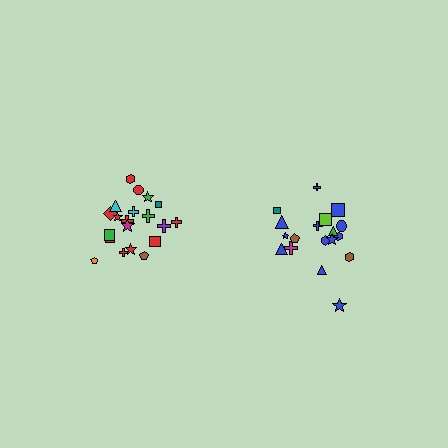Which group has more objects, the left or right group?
The left group.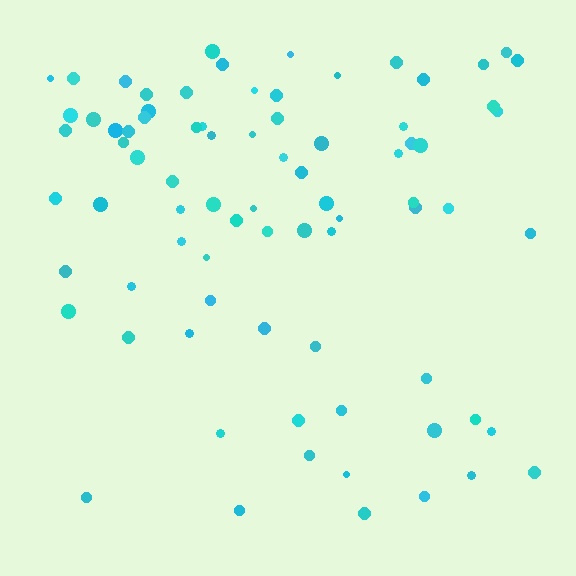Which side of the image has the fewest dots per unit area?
The bottom.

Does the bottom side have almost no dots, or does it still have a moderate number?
Still a moderate number, just noticeably fewer than the top.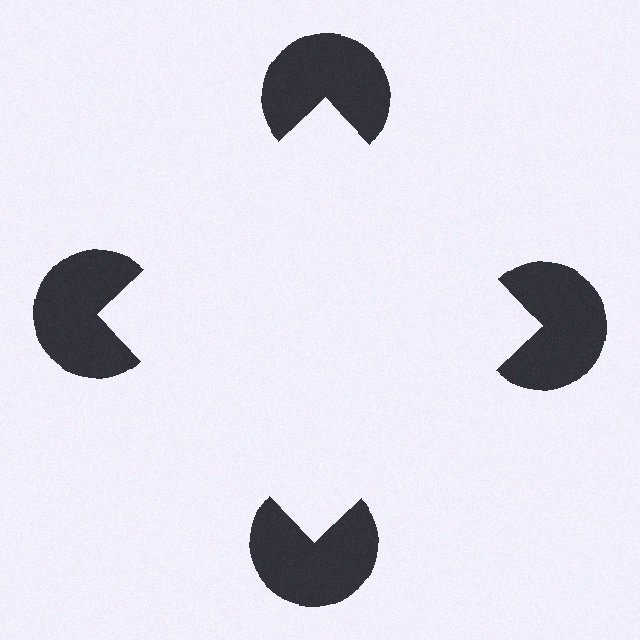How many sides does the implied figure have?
4 sides.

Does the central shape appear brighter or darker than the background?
It typically appears slightly brighter than the background, even though no actual brightness change is drawn.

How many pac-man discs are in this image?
There are 4 — one at each vertex of the illusory square.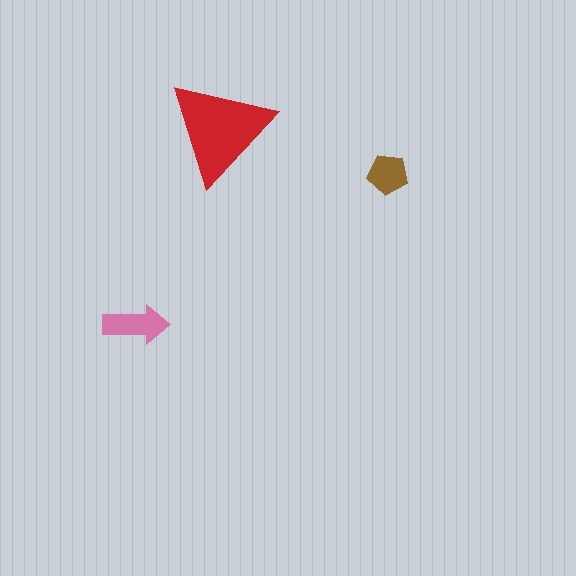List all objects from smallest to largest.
The brown pentagon, the pink arrow, the red triangle.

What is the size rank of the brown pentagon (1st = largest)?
3rd.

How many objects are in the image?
There are 3 objects in the image.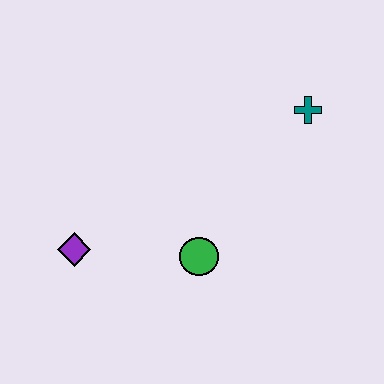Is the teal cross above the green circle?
Yes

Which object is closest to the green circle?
The purple diamond is closest to the green circle.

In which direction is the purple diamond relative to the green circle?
The purple diamond is to the left of the green circle.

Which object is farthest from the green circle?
The teal cross is farthest from the green circle.